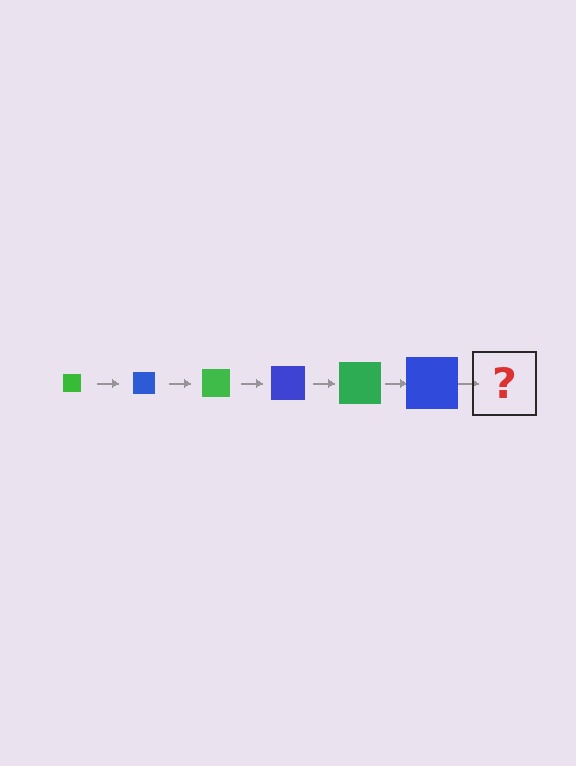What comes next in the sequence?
The next element should be a green square, larger than the previous one.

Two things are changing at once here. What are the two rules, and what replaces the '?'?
The two rules are that the square grows larger each step and the color cycles through green and blue. The '?' should be a green square, larger than the previous one.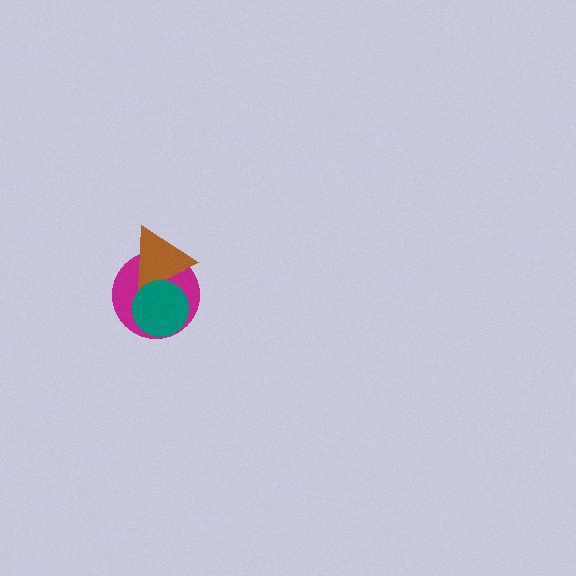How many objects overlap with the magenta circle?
2 objects overlap with the magenta circle.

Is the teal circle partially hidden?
No, no other shape covers it.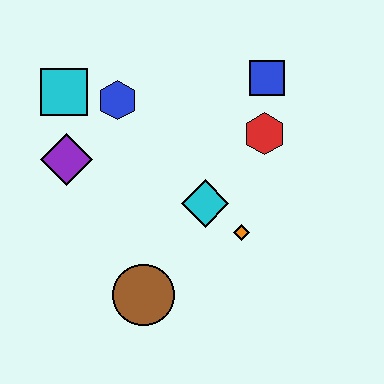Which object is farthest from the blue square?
The brown circle is farthest from the blue square.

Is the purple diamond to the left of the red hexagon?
Yes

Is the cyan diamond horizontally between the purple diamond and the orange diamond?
Yes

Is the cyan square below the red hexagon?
No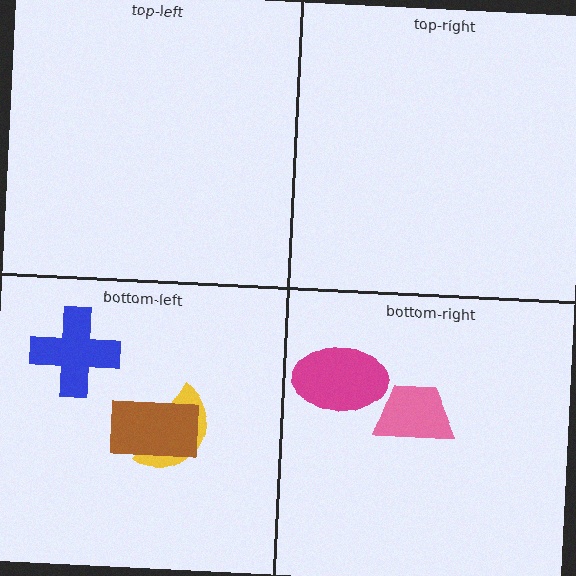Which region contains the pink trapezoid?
The bottom-right region.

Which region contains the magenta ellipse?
The bottom-right region.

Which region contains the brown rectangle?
The bottom-left region.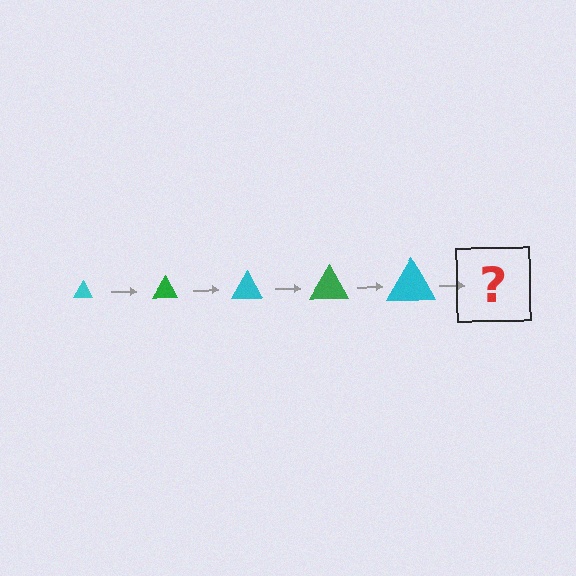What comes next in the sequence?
The next element should be a green triangle, larger than the previous one.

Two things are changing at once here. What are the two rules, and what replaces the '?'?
The two rules are that the triangle grows larger each step and the color cycles through cyan and green. The '?' should be a green triangle, larger than the previous one.